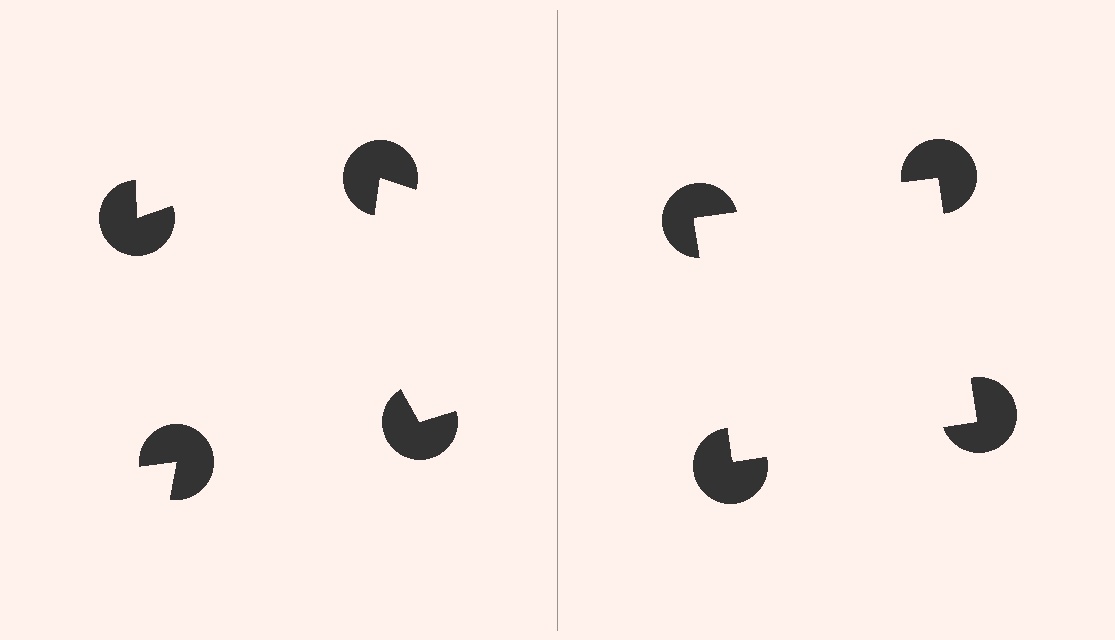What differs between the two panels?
The pac-man discs are positioned identically on both sides; only the wedge orientations differ. On the right they align to a square; on the left they are misaligned.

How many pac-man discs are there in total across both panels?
8 — 4 on each side.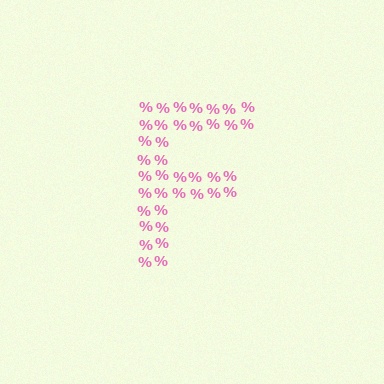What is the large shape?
The large shape is the letter F.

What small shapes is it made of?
It is made of small percent signs.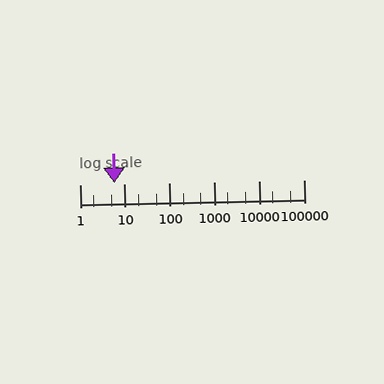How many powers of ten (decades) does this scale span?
The scale spans 5 decades, from 1 to 100000.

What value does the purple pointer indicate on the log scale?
The pointer indicates approximately 5.9.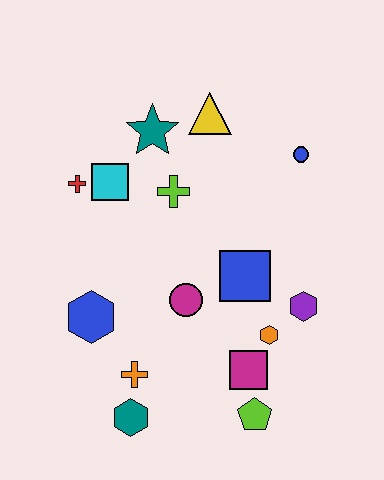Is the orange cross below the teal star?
Yes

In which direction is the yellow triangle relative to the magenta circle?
The yellow triangle is above the magenta circle.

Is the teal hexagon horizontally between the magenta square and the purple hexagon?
No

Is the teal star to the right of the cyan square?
Yes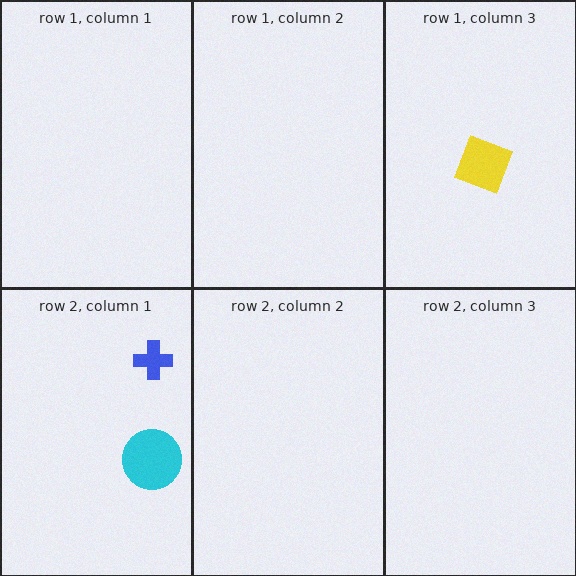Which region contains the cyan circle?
The row 2, column 1 region.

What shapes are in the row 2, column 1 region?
The cyan circle, the blue cross.